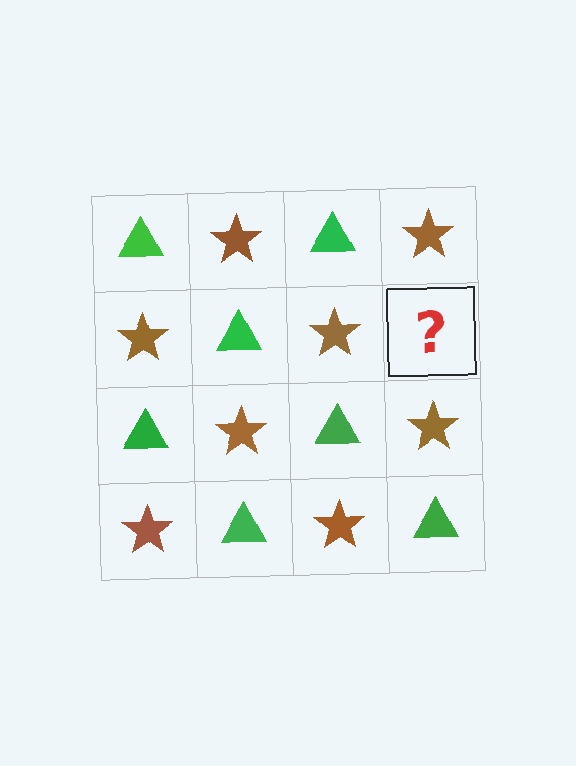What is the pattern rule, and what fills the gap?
The rule is that it alternates green triangle and brown star in a checkerboard pattern. The gap should be filled with a green triangle.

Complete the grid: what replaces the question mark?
The question mark should be replaced with a green triangle.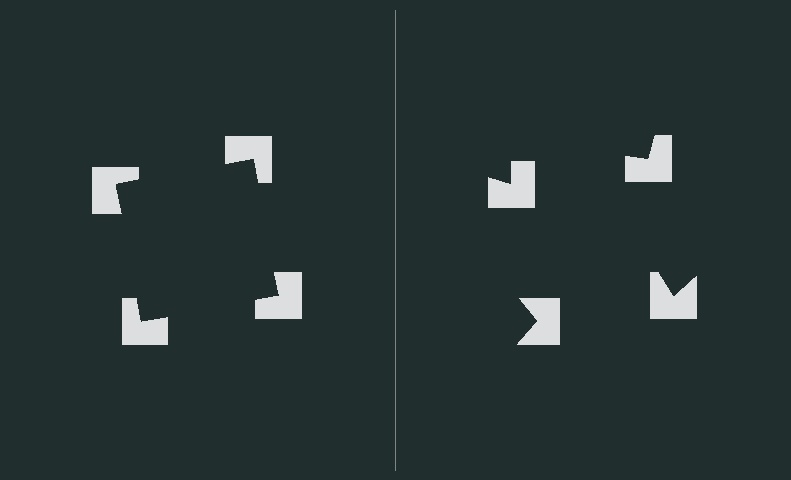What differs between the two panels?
The notched squares are positioned identically on both sides; only the wedge orientations differ. On the left they align to a square; on the right they are misaligned.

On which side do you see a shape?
An illusory square appears on the left side. On the right side the wedge cuts are rotated, so no coherent shape forms.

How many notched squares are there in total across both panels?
8 — 4 on each side.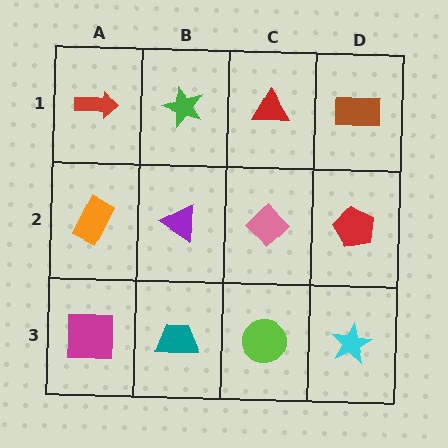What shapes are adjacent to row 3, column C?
A pink diamond (row 2, column C), a teal trapezoid (row 3, column B), a cyan star (row 3, column D).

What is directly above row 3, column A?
An orange rectangle.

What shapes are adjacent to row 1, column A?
An orange rectangle (row 2, column A), a green star (row 1, column B).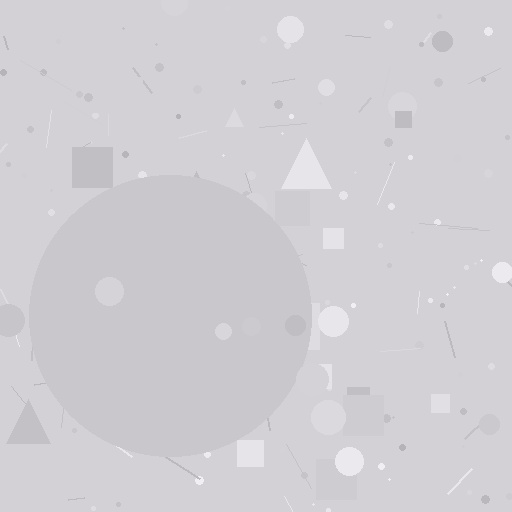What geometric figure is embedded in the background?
A circle is embedded in the background.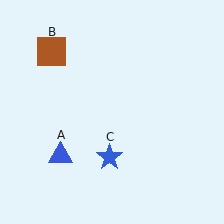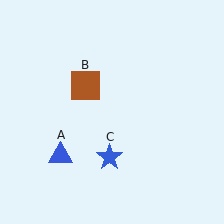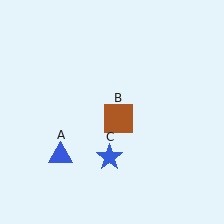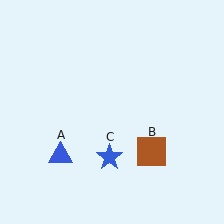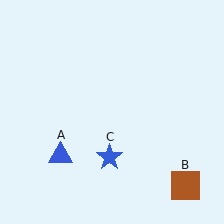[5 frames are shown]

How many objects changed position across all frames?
1 object changed position: brown square (object B).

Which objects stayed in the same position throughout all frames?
Blue triangle (object A) and blue star (object C) remained stationary.